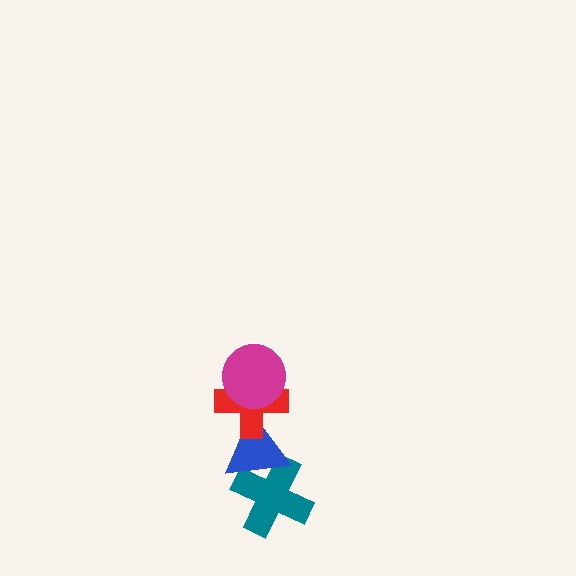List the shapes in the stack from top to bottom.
From top to bottom: the magenta circle, the red cross, the blue triangle, the teal cross.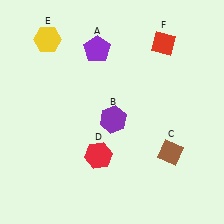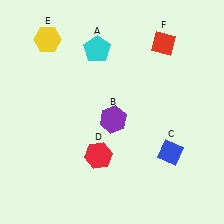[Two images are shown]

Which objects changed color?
A changed from purple to cyan. C changed from brown to blue.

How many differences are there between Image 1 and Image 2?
There are 2 differences between the two images.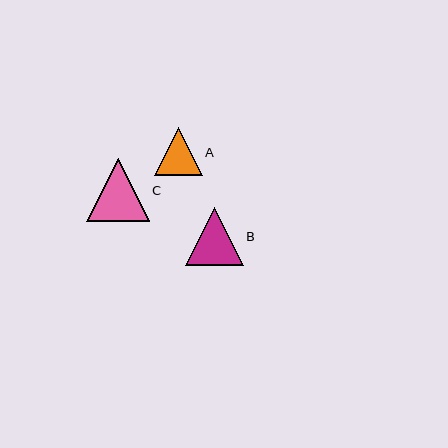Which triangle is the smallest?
Triangle A is the smallest with a size of approximately 48 pixels.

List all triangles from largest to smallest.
From largest to smallest: C, B, A.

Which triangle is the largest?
Triangle C is the largest with a size of approximately 63 pixels.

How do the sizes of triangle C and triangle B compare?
Triangle C and triangle B are approximately the same size.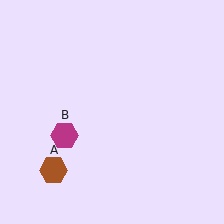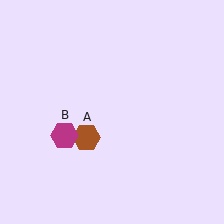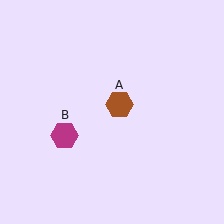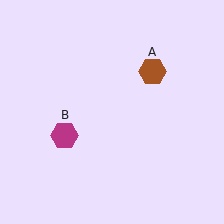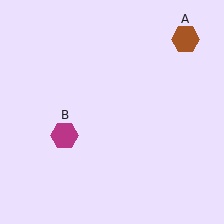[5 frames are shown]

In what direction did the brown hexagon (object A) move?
The brown hexagon (object A) moved up and to the right.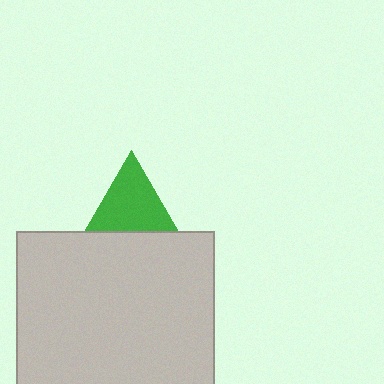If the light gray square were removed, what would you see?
You would see the complete green triangle.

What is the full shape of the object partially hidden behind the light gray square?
The partially hidden object is a green triangle.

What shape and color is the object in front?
The object in front is a light gray square.